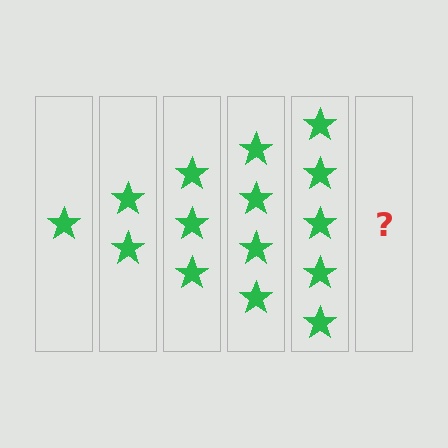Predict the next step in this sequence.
The next step is 6 stars.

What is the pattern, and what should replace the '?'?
The pattern is that each step adds one more star. The '?' should be 6 stars.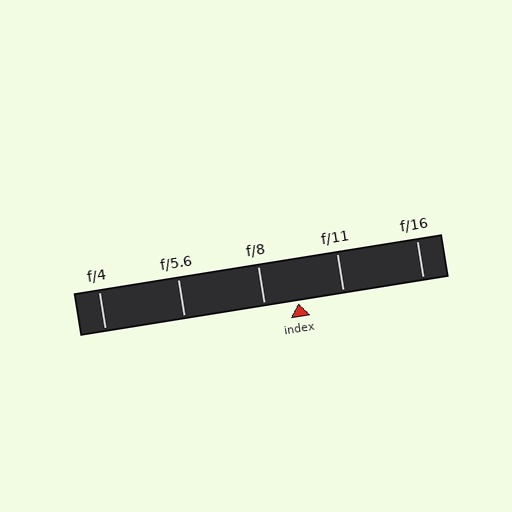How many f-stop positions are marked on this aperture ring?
There are 5 f-stop positions marked.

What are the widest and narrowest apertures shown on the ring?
The widest aperture shown is f/4 and the narrowest is f/16.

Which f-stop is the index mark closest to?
The index mark is closest to f/8.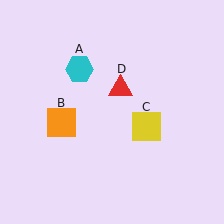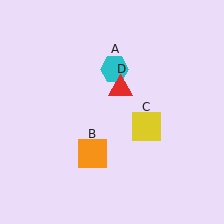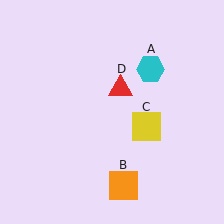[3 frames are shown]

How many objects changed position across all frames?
2 objects changed position: cyan hexagon (object A), orange square (object B).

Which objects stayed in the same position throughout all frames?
Yellow square (object C) and red triangle (object D) remained stationary.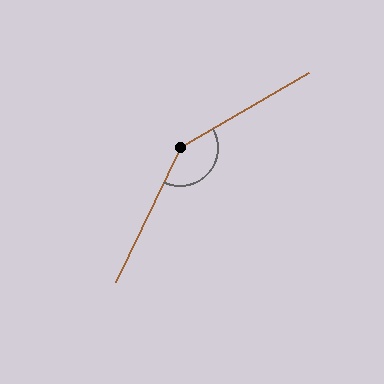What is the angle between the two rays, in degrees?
Approximately 146 degrees.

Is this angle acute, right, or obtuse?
It is obtuse.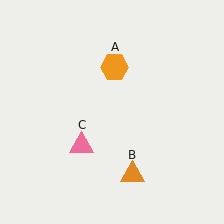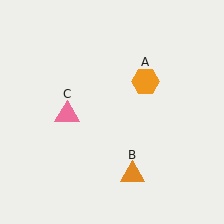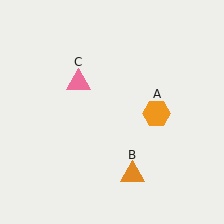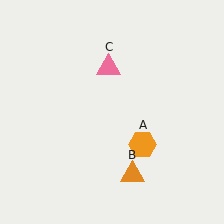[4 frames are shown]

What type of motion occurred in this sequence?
The orange hexagon (object A), pink triangle (object C) rotated clockwise around the center of the scene.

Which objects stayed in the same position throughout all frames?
Orange triangle (object B) remained stationary.